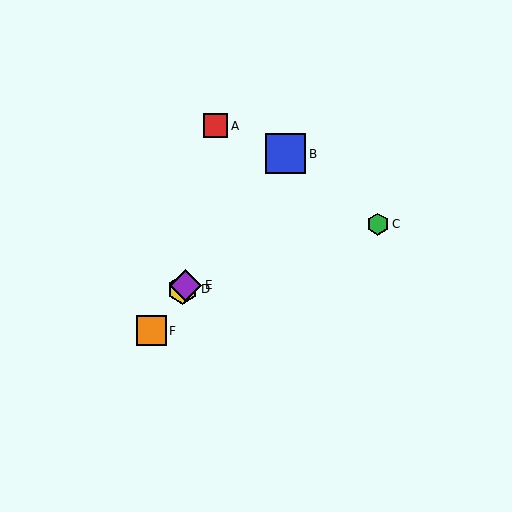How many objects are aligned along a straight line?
4 objects (B, D, E, F) are aligned along a straight line.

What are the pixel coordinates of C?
Object C is at (378, 224).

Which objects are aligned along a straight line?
Objects B, D, E, F are aligned along a straight line.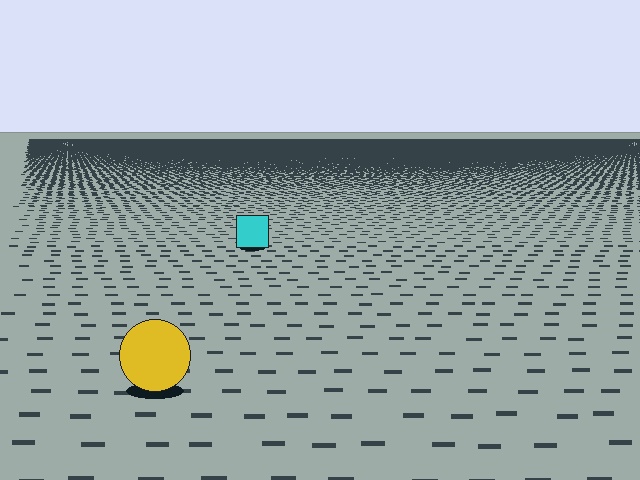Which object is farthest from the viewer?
The cyan square is farthest from the viewer. It appears smaller and the ground texture around it is denser.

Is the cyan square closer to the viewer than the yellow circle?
No. The yellow circle is closer — you can tell from the texture gradient: the ground texture is coarser near it.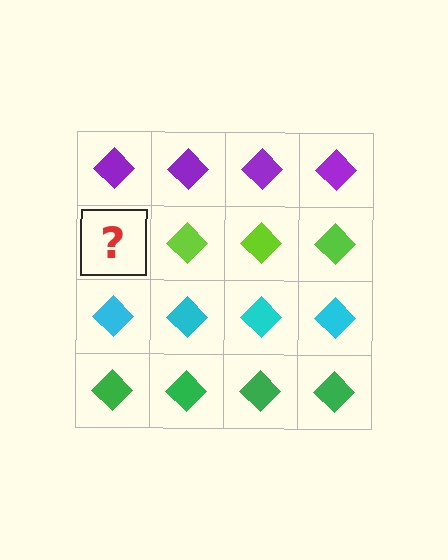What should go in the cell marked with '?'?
The missing cell should contain a lime diamond.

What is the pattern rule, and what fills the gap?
The rule is that each row has a consistent color. The gap should be filled with a lime diamond.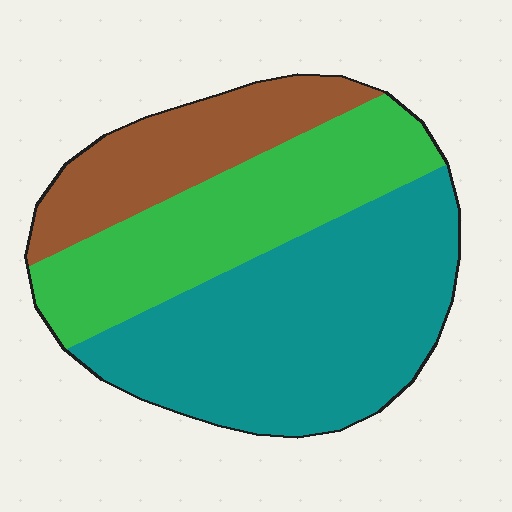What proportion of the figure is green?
Green takes up about one third (1/3) of the figure.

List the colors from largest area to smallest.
From largest to smallest: teal, green, brown.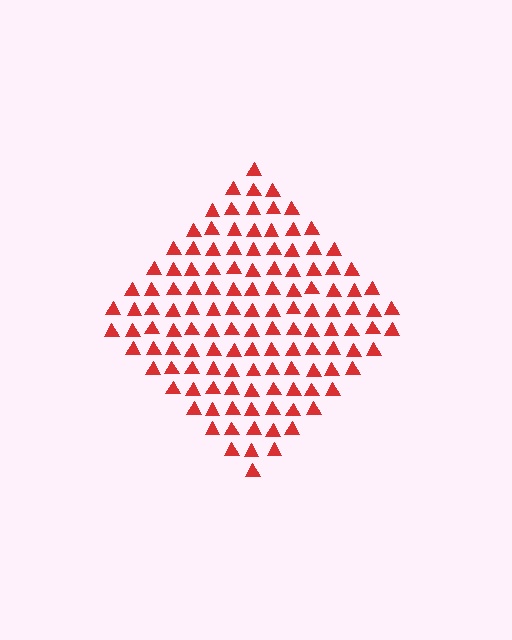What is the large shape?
The large shape is a diamond.